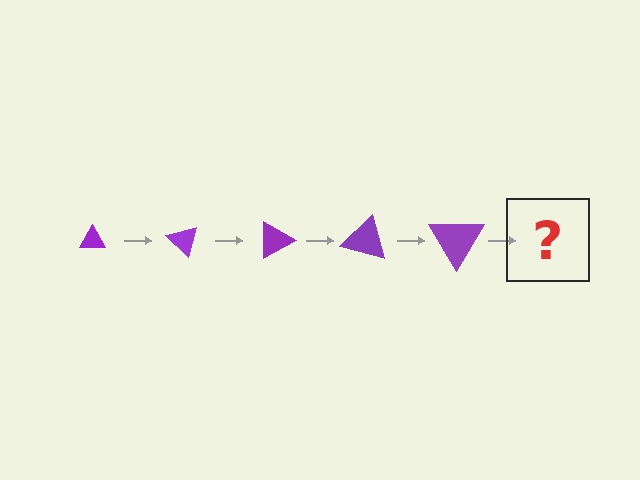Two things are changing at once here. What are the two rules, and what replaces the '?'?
The two rules are that the triangle grows larger each step and it rotates 45 degrees each step. The '?' should be a triangle, larger than the previous one and rotated 225 degrees from the start.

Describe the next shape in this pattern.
It should be a triangle, larger than the previous one and rotated 225 degrees from the start.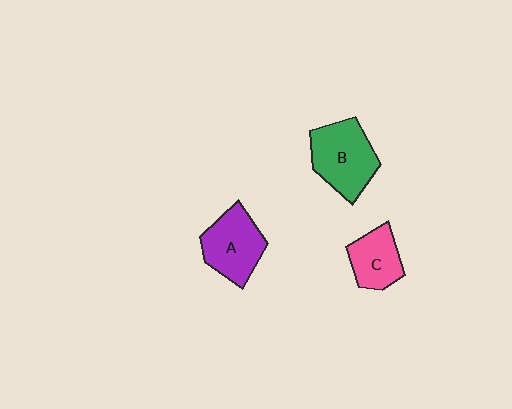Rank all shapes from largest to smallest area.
From largest to smallest: B (green), A (purple), C (pink).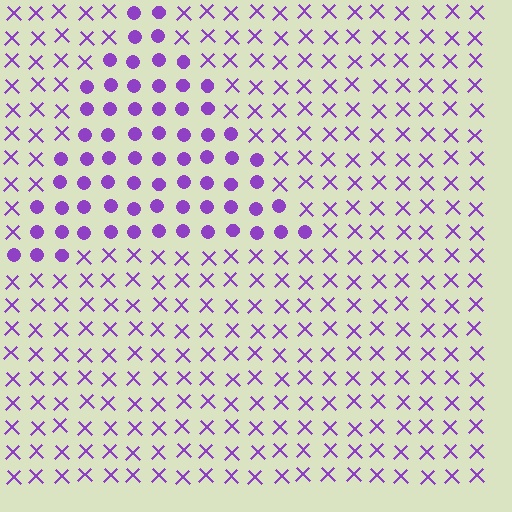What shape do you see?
I see a triangle.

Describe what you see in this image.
The image is filled with small purple elements arranged in a uniform grid. A triangle-shaped region contains circles, while the surrounding area contains X marks. The boundary is defined purely by the change in element shape.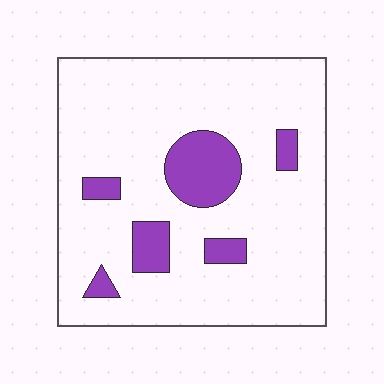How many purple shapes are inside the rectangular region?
6.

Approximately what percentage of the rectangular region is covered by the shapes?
Approximately 15%.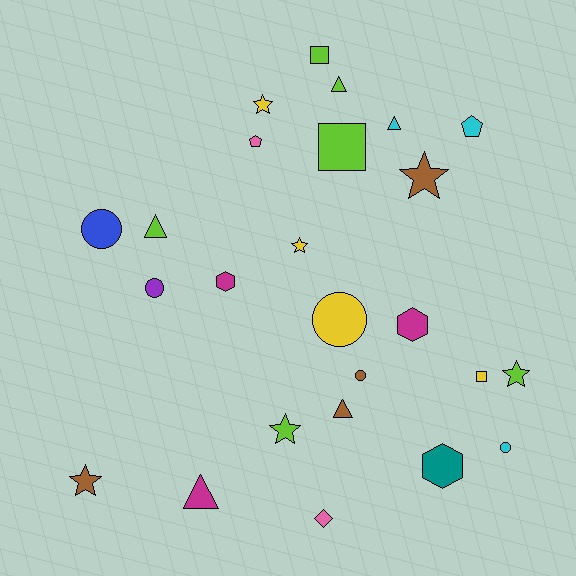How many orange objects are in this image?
There are no orange objects.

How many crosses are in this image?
There are no crosses.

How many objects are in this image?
There are 25 objects.